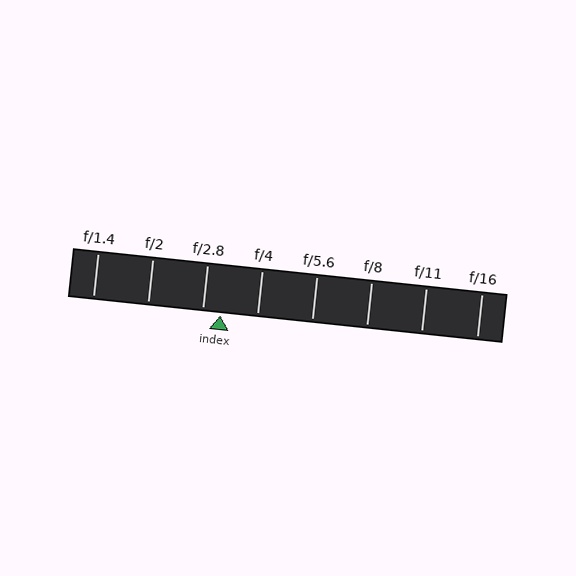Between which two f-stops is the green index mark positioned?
The index mark is between f/2.8 and f/4.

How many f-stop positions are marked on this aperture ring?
There are 8 f-stop positions marked.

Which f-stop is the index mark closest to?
The index mark is closest to f/2.8.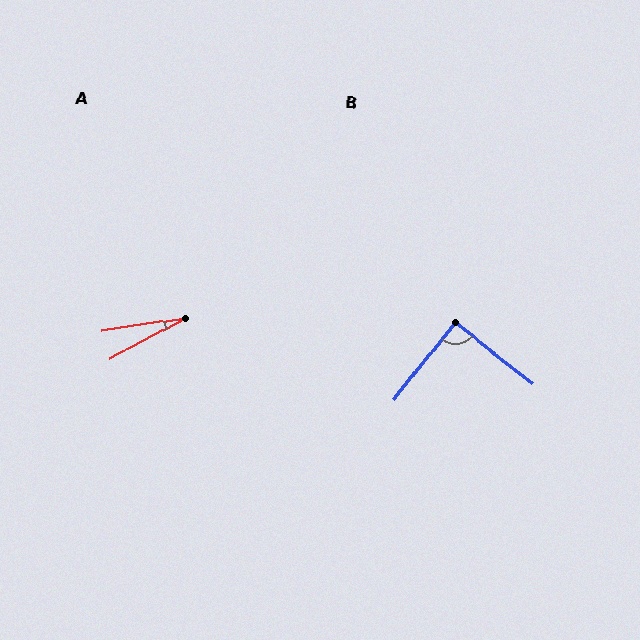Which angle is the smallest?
A, at approximately 20 degrees.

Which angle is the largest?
B, at approximately 89 degrees.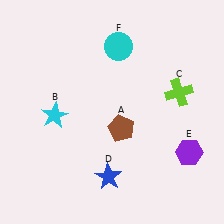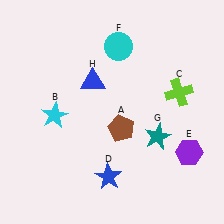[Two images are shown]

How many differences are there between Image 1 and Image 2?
There are 2 differences between the two images.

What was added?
A teal star (G), a blue triangle (H) were added in Image 2.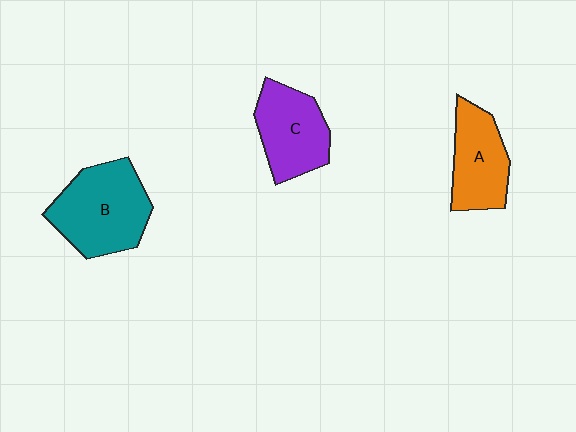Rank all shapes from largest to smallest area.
From largest to smallest: B (teal), C (purple), A (orange).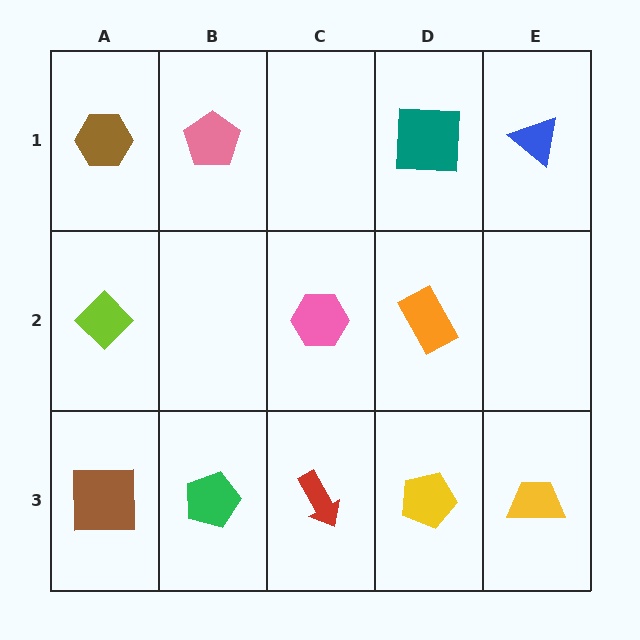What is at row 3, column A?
A brown square.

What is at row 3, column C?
A red arrow.